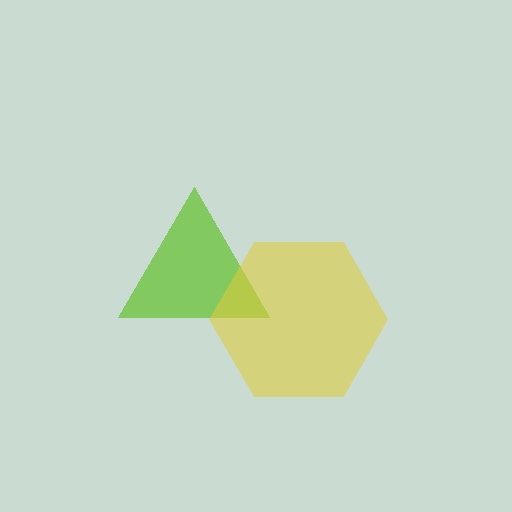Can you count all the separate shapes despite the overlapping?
Yes, there are 2 separate shapes.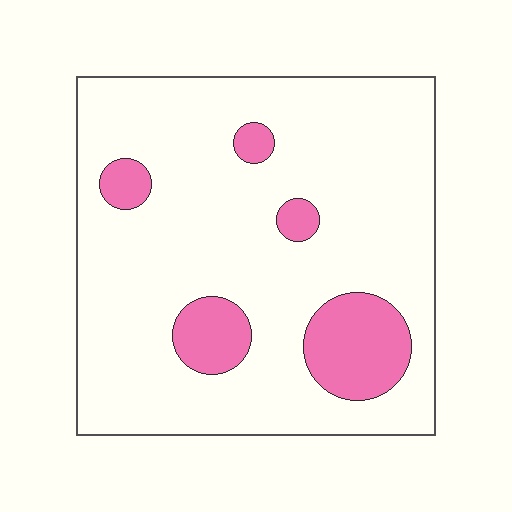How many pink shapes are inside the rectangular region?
5.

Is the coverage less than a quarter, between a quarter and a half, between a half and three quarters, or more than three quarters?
Less than a quarter.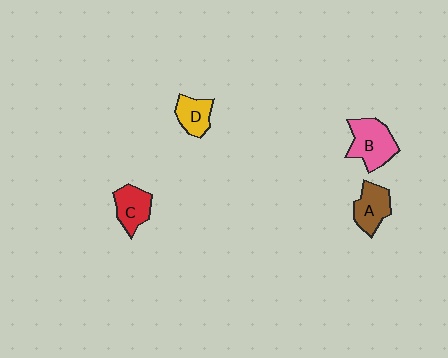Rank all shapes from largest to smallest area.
From largest to smallest: B (pink), A (brown), C (red), D (yellow).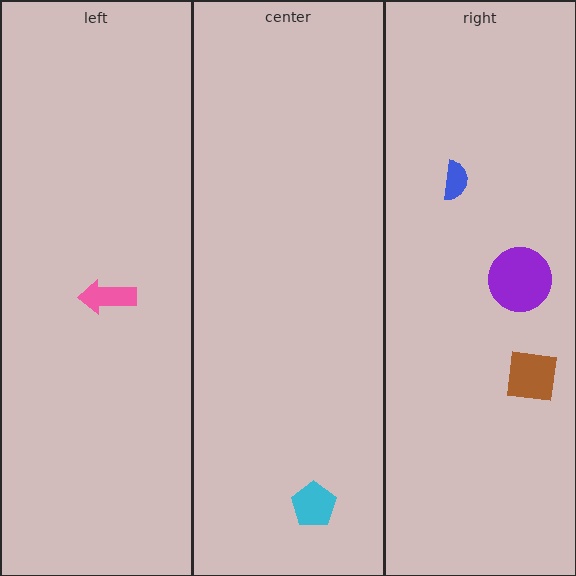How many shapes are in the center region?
1.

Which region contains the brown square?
The right region.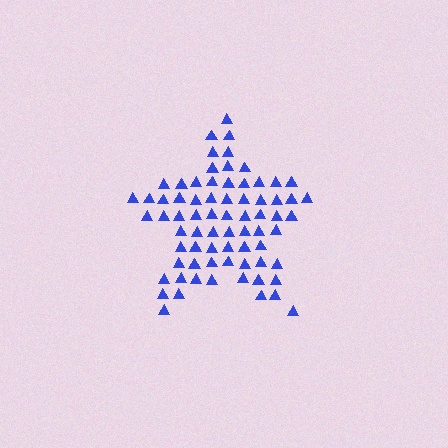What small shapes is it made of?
It is made of small triangles.